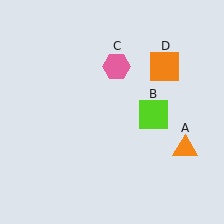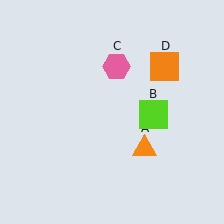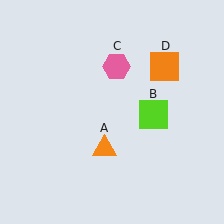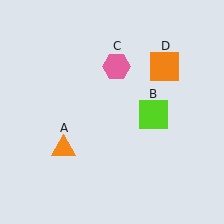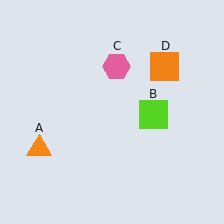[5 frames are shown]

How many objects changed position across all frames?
1 object changed position: orange triangle (object A).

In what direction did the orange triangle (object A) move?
The orange triangle (object A) moved left.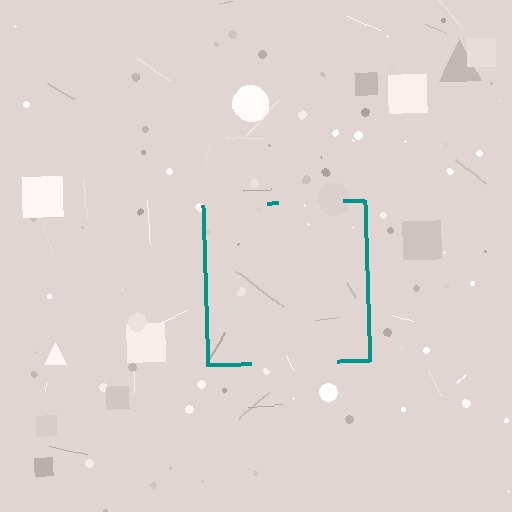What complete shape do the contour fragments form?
The contour fragments form a square.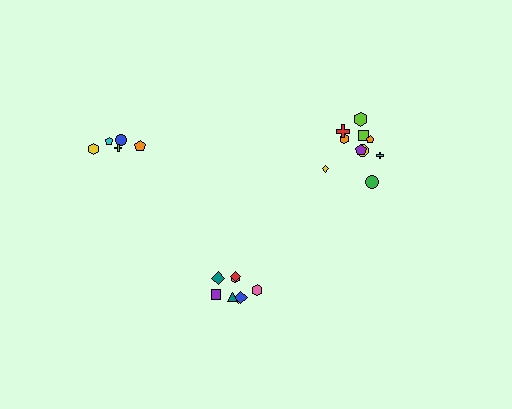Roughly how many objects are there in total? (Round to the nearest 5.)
Roughly 25 objects in total.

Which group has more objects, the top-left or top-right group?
The top-right group.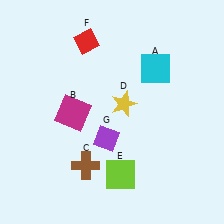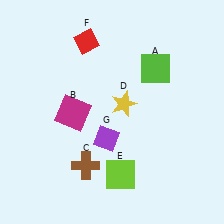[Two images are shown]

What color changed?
The square (A) changed from cyan in Image 1 to lime in Image 2.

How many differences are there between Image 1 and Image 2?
There is 1 difference between the two images.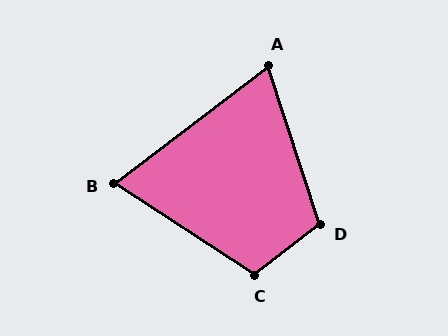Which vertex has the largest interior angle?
D, at approximately 110 degrees.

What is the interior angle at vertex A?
Approximately 71 degrees (acute).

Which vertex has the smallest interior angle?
B, at approximately 70 degrees.